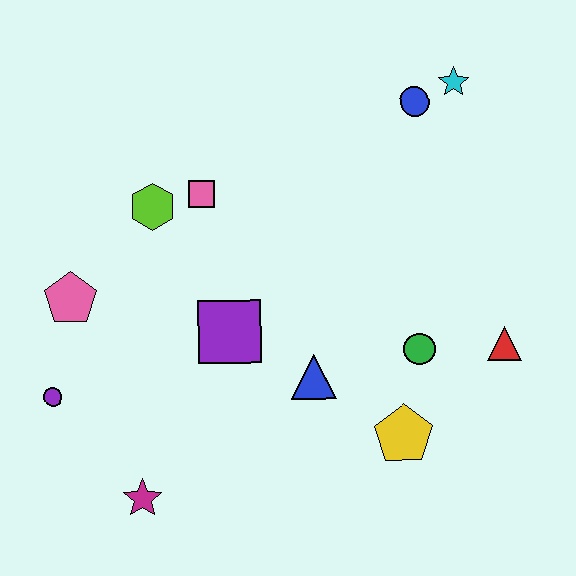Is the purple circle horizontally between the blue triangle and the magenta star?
No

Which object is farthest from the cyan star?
The magenta star is farthest from the cyan star.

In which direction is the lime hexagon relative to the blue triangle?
The lime hexagon is above the blue triangle.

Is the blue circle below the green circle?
No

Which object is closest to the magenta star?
The purple circle is closest to the magenta star.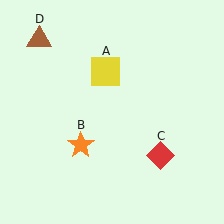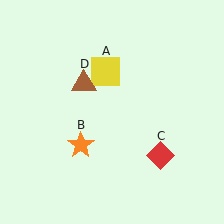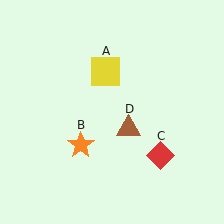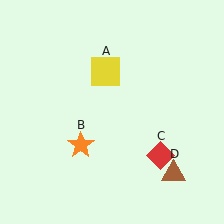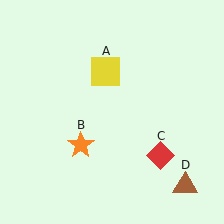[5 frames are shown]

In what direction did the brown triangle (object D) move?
The brown triangle (object D) moved down and to the right.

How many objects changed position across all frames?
1 object changed position: brown triangle (object D).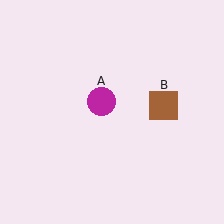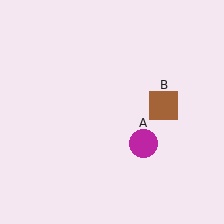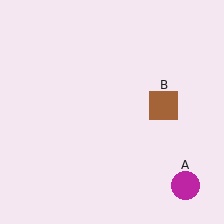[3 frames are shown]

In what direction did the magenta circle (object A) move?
The magenta circle (object A) moved down and to the right.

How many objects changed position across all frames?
1 object changed position: magenta circle (object A).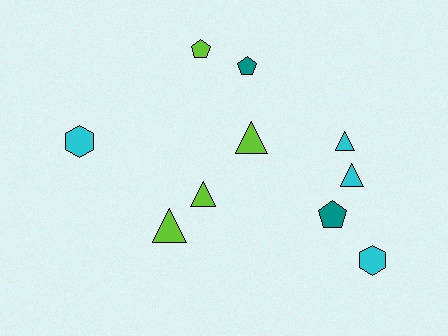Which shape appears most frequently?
Triangle, with 5 objects.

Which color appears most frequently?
Cyan, with 4 objects.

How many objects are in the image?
There are 10 objects.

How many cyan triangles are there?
There are 2 cyan triangles.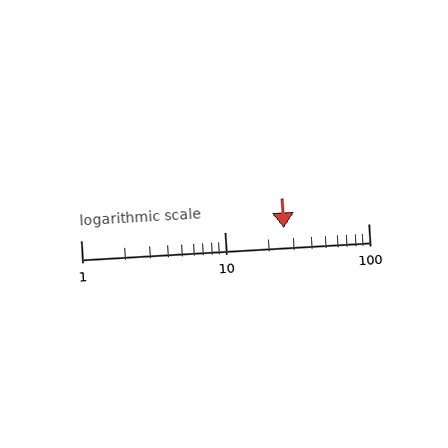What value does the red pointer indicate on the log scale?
The pointer indicates approximately 26.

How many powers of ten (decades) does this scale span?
The scale spans 2 decades, from 1 to 100.